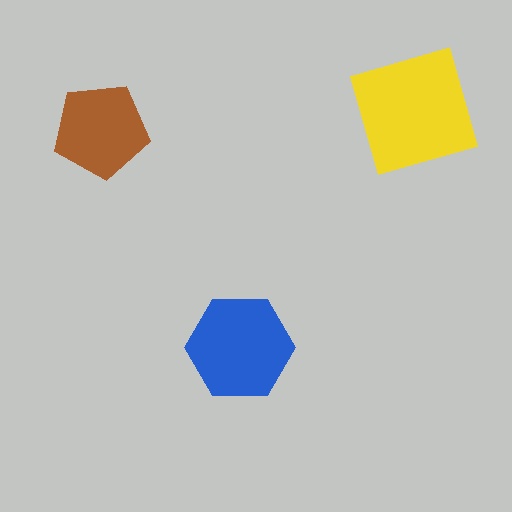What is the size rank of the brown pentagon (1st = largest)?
3rd.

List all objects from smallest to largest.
The brown pentagon, the blue hexagon, the yellow square.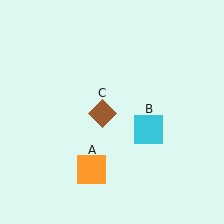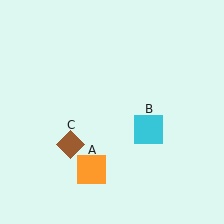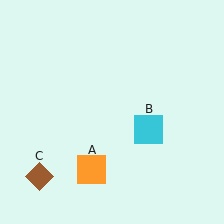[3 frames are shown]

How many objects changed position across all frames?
1 object changed position: brown diamond (object C).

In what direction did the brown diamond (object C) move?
The brown diamond (object C) moved down and to the left.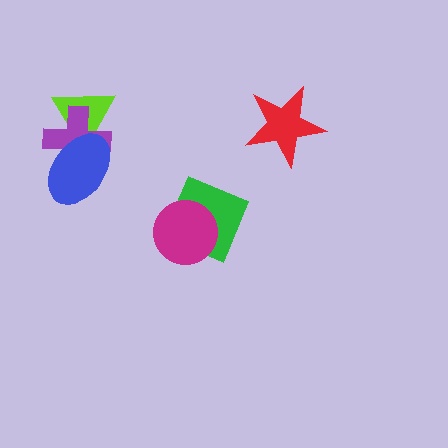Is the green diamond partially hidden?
Yes, it is partially covered by another shape.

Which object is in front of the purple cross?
The blue ellipse is in front of the purple cross.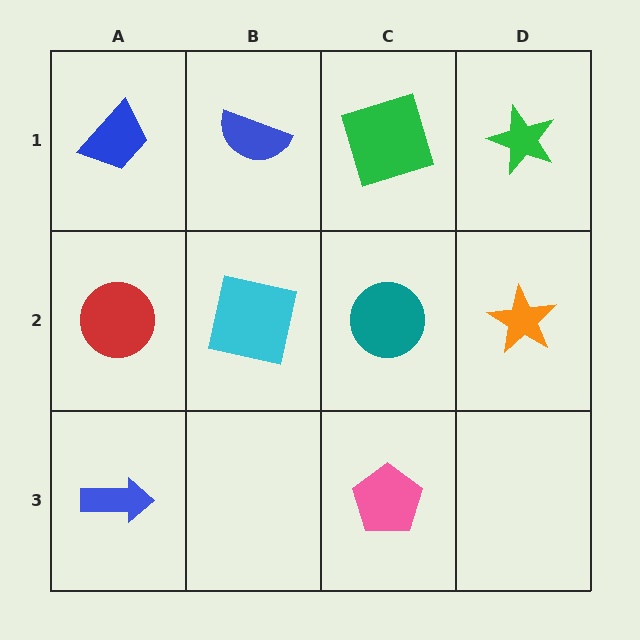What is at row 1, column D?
A green star.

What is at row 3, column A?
A blue arrow.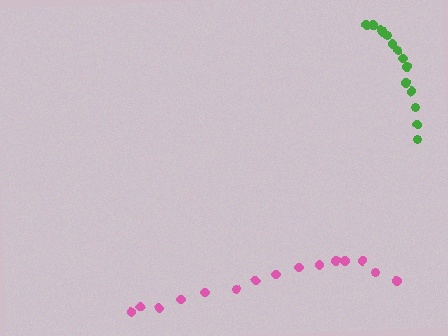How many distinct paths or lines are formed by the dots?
There are 2 distinct paths.